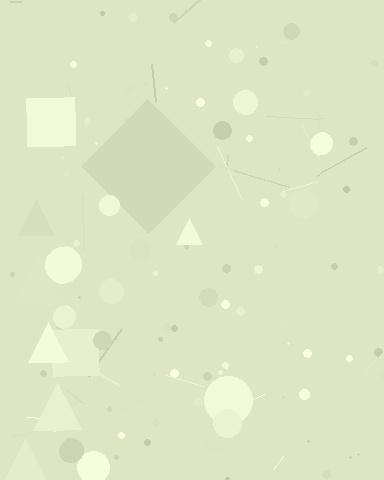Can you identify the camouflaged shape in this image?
The camouflaged shape is a diamond.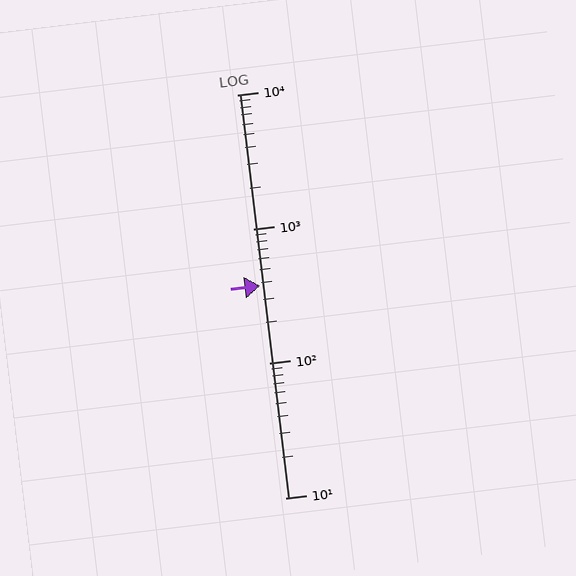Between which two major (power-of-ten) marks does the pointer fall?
The pointer is between 100 and 1000.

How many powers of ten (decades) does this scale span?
The scale spans 3 decades, from 10 to 10000.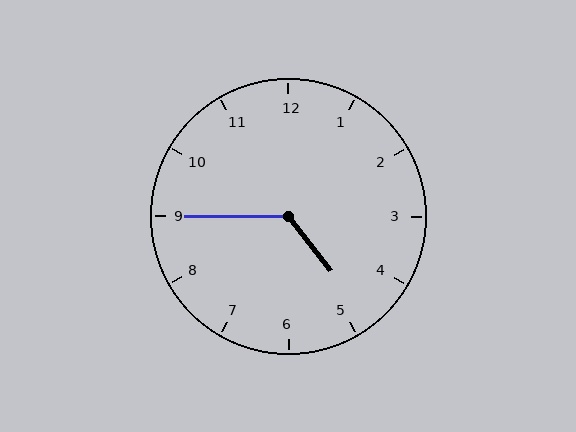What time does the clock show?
4:45.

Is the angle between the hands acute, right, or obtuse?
It is obtuse.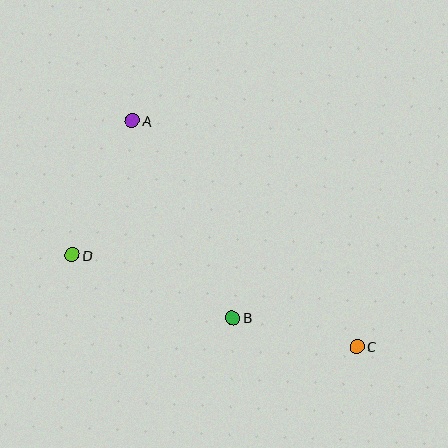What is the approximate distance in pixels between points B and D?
The distance between B and D is approximately 173 pixels.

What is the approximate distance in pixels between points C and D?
The distance between C and D is approximately 299 pixels.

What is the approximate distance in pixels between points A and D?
The distance between A and D is approximately 147 pixels.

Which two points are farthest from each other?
Points A and C are farthest from each other.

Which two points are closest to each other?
Points B and C are closest to each other.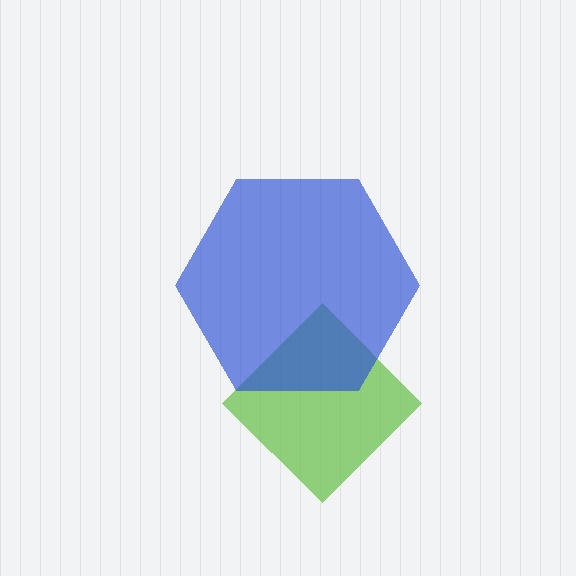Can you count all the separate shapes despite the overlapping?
Yes, there are 2 separate shapes.